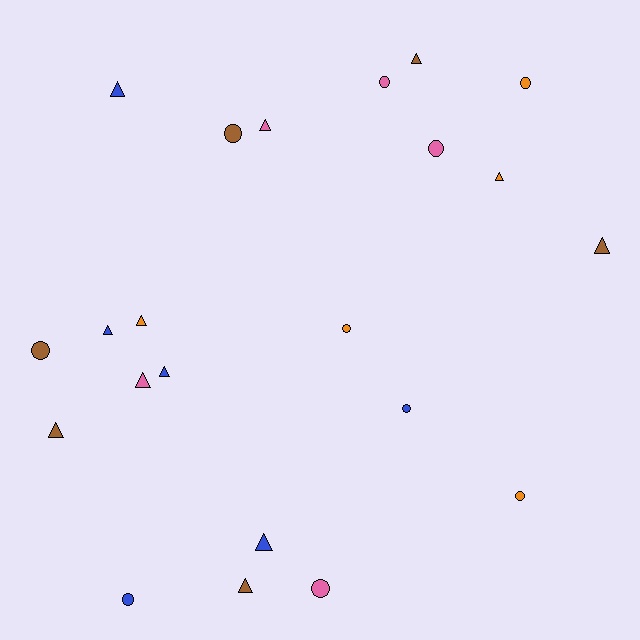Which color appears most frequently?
Blue, with 6 objects.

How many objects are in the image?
There are 22 objects.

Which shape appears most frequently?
Triangle, with 12 objects.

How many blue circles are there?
There are 2 blue circles.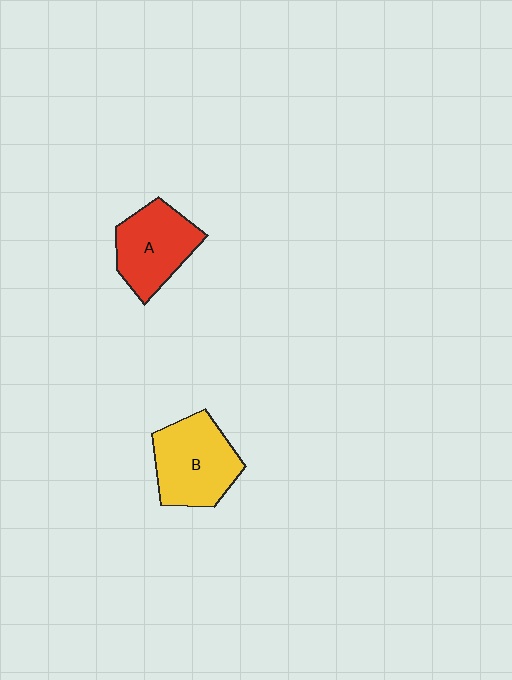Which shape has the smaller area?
Shape A (red).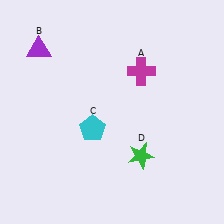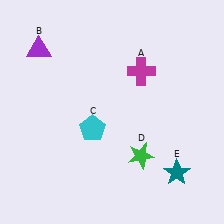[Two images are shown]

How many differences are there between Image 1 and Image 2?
There is 1 difference between the two images.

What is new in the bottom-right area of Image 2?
A teal star (E) was added in the bottom-right area of Image 2.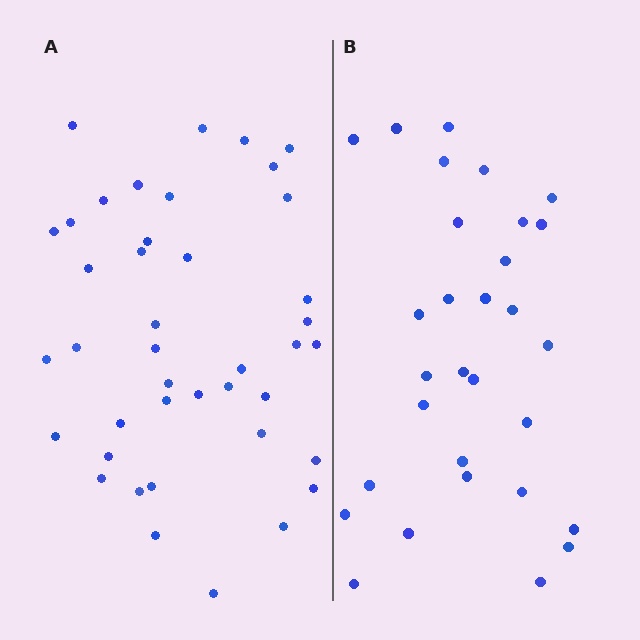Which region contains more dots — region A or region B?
Region A (the left region) has more dots.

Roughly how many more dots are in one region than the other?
Region A has roughly 12 or so more dots than region B.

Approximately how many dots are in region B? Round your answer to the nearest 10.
About 30 dots.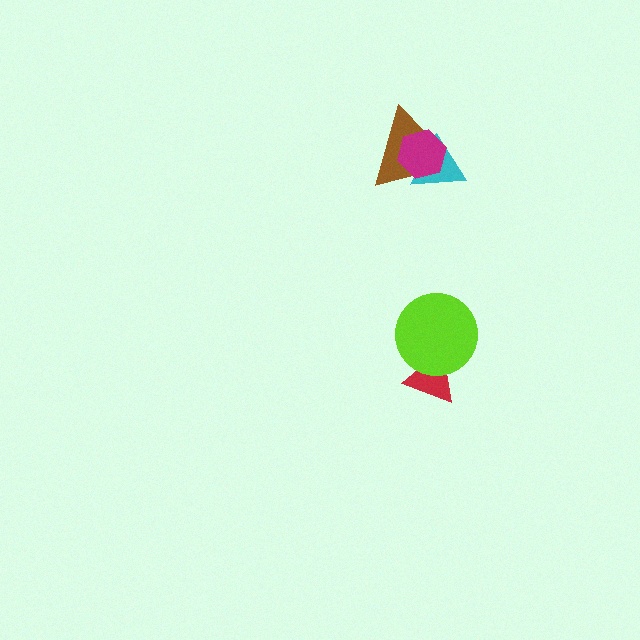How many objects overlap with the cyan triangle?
2 objects overlap with the cyan triangle.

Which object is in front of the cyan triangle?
The magenta hexagon is in front of the cyan triangle.